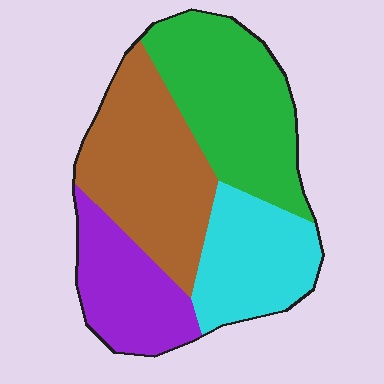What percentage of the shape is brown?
Brown takes up between a quarter and a half of the shape.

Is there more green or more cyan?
Green.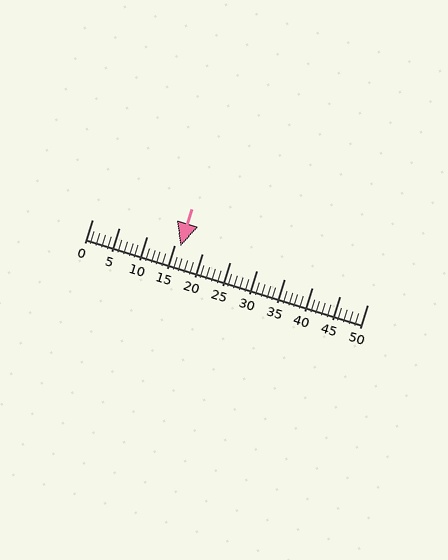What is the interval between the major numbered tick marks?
The major tick marks are spaced 5 units apart.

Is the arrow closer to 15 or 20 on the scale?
The arrow is closer to 15.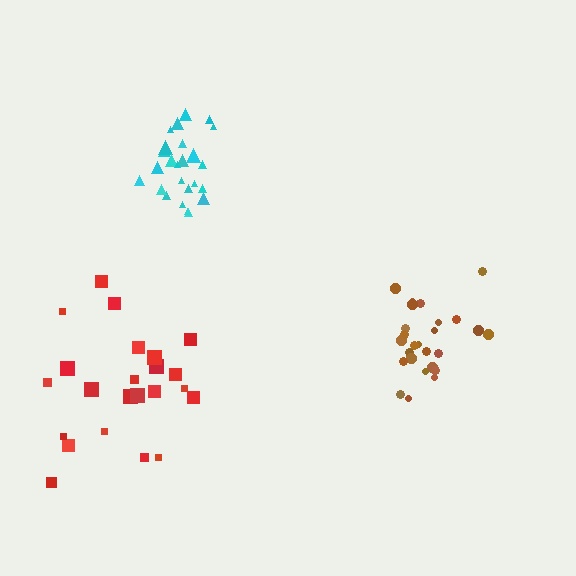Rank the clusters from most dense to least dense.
cyan, brown, red.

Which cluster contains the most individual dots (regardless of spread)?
Brown (26).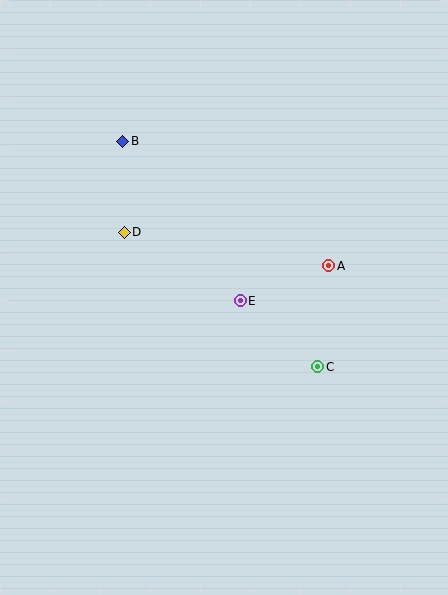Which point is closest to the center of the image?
Point E at (240, 301) is closest to the center.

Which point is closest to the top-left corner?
Point B is closest to the top-left corner.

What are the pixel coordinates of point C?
Point C is at (318, 367).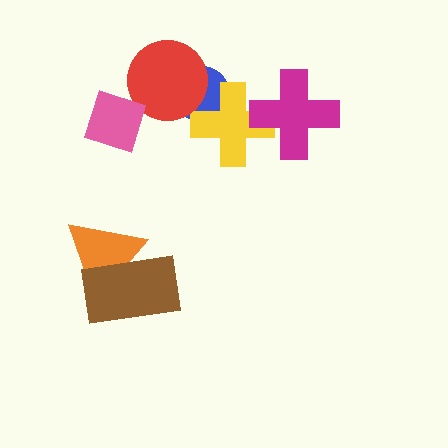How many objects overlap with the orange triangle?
1 object overlaps with the orange triangle.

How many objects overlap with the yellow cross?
2 objects overlap with the yellow cross.